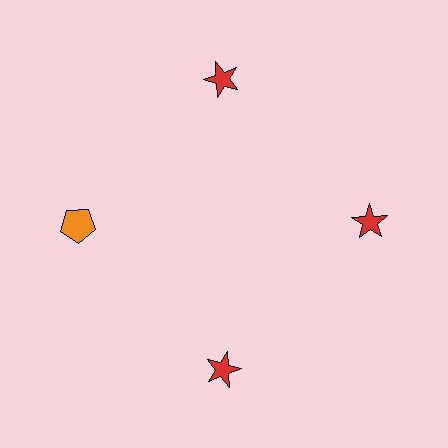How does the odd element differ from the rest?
It differs in both color (orange instead of red) and shape (pentagon instead of star).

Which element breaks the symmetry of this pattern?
The orange pentagon at roughly the 9 o'clock position breaks the symmetry. All other shapes are red stars.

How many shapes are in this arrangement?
There are 4 shapes arranged in a ring pattern.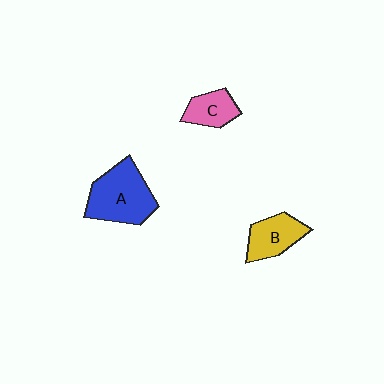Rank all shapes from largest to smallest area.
From largest to smallest: A (blue), B (yellow), C (pink).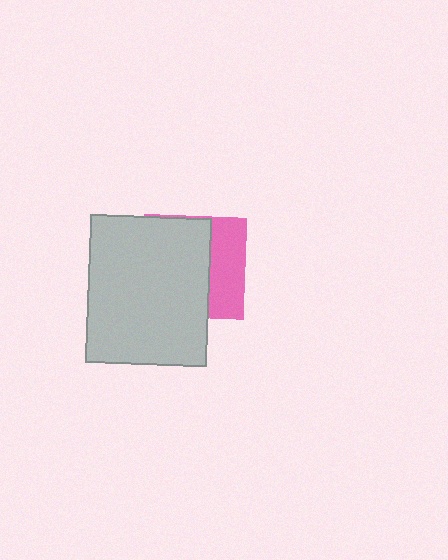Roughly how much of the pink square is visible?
A small part of it is visible (roughly 36%).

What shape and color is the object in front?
The object in front is a light gray rectangle.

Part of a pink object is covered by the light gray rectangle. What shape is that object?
It is a square.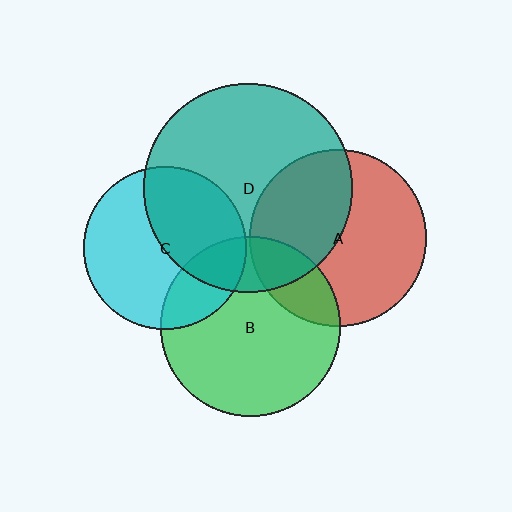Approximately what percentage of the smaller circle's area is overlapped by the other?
Approximately 20%.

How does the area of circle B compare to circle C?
Approximately 1.2 times.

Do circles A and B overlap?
Yes.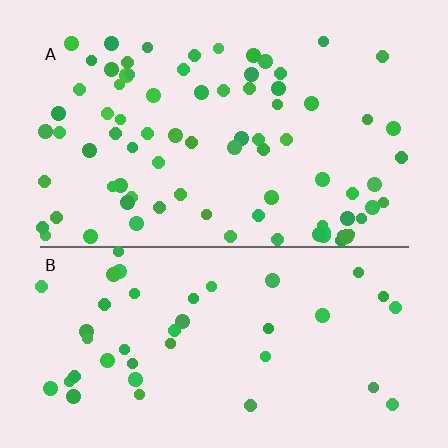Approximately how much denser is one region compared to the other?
Approximately 1.9× — region A over region B.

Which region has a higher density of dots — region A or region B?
A (the top).